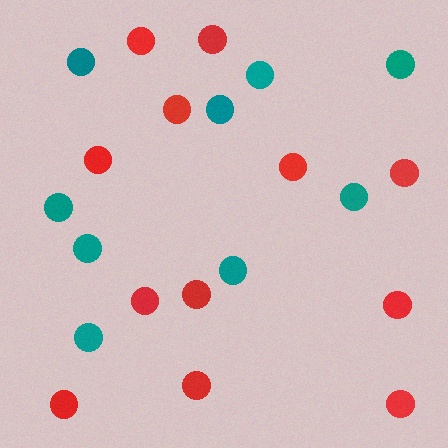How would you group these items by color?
There are 2 groups: one group of red circles (12) and one group of teal circles (9).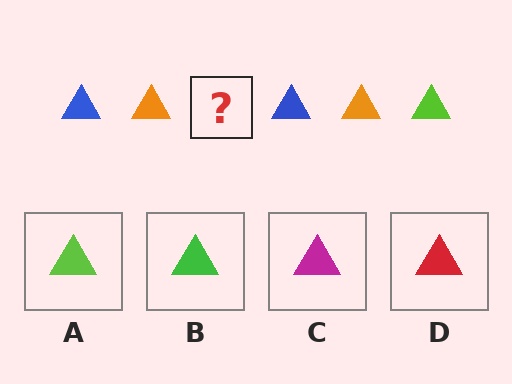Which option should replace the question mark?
Option A.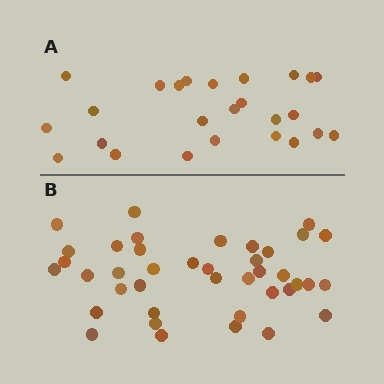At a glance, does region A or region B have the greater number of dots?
Region B (the bottom region) has more dots.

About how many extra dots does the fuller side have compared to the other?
Region B has approximately 15 more dots than region A.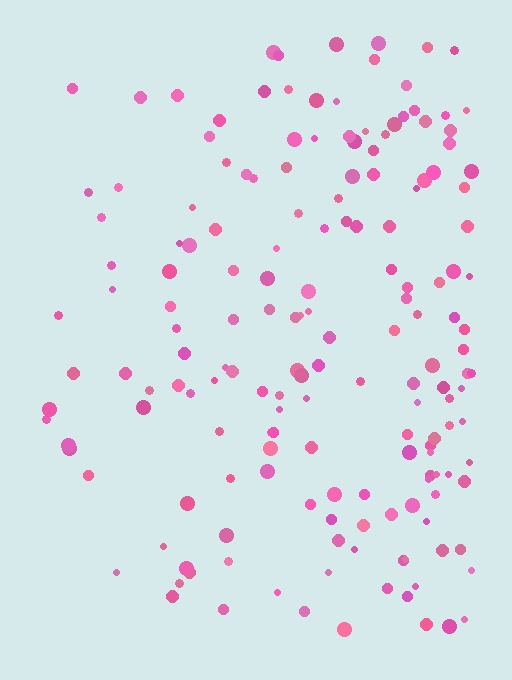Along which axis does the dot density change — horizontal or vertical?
Horizontal.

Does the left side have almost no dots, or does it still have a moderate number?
Still a moderate number, just noticeably fewer than the right.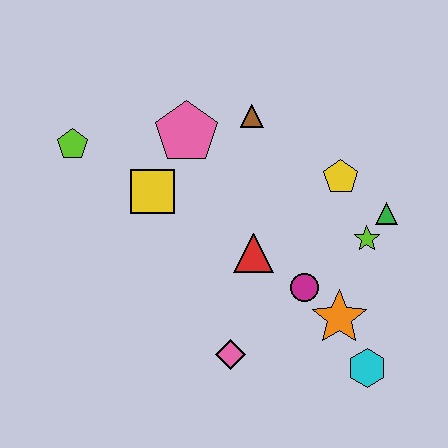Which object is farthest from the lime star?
The lime pentagon is farthest from the lime star.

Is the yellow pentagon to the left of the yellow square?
No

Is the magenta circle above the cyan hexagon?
Yes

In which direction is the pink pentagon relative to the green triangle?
The pink pentagon is to the left of the green triangle.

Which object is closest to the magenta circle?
The orange star is closest to the magenta circle.